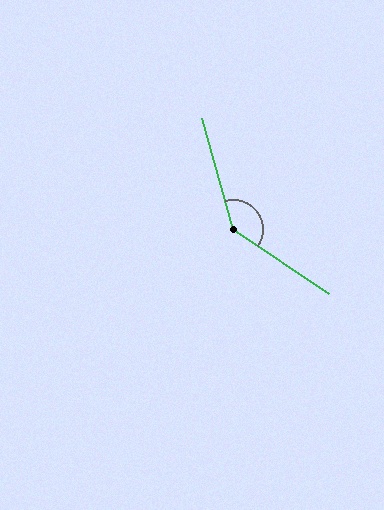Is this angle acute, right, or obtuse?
It is obtuse.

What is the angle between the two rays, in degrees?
Approximately 139 degrees.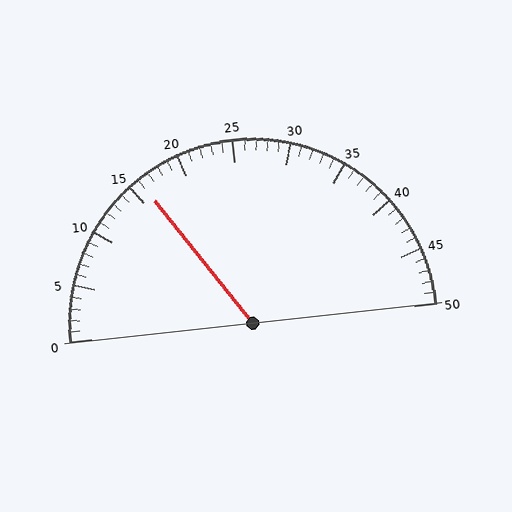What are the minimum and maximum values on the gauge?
The gauge ranges from 0 to 50.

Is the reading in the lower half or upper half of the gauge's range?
The reading is in the lower half of the range (0 to 50).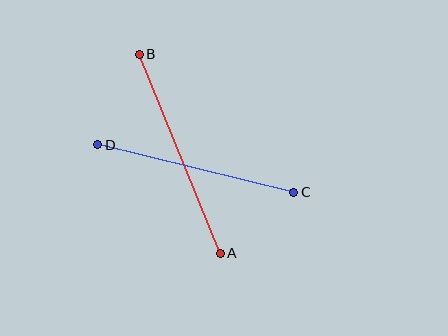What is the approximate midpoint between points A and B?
The midpoint is at approximately (180, 154) pixels.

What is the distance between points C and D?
The distance is approximately 202 pixels.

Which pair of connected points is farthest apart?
Points A and B are farthest apart.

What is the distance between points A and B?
The distance is approximately 215 pixels.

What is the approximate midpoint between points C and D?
The midpoint is at approximately (196, 169) pixels.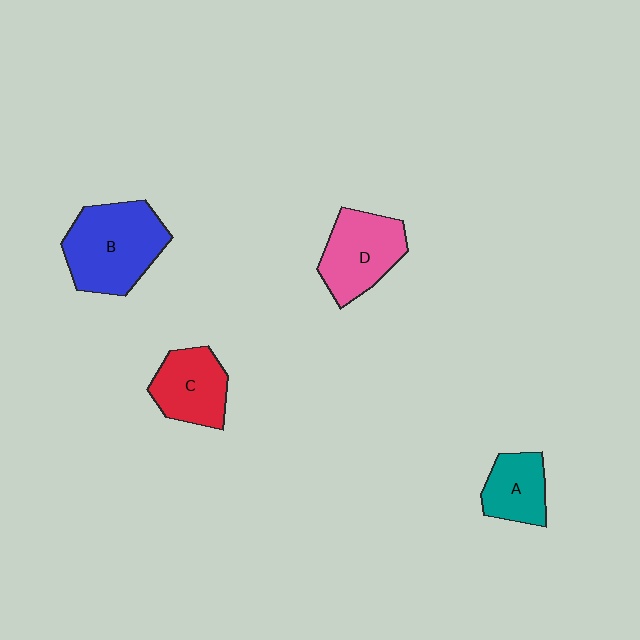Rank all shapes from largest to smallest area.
From largest to smallest: B (blue), D (pink), C (red), A (teal).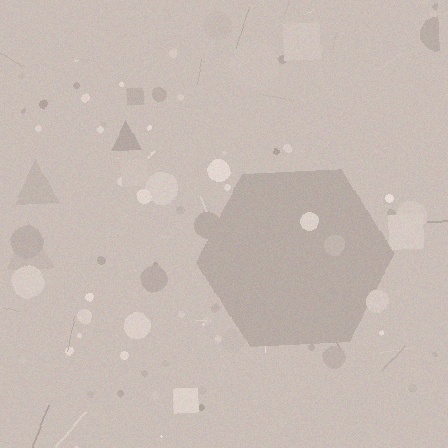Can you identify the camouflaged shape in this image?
The camouflaged shape is a hexagon.